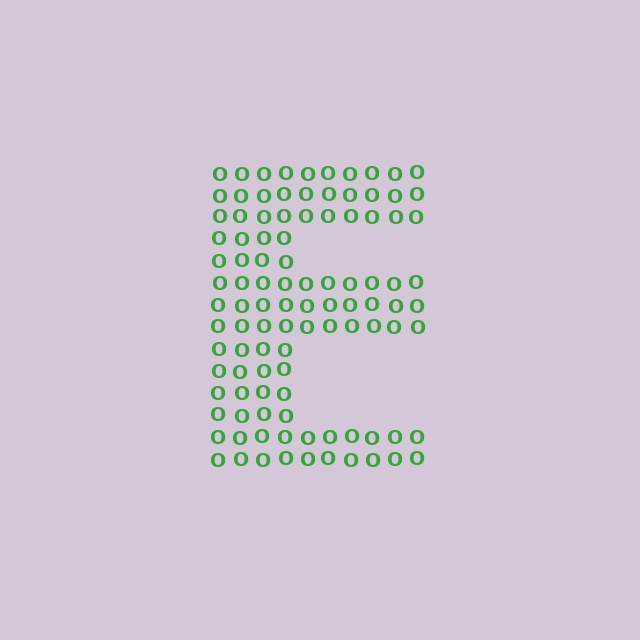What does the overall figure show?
The overall figure shows the letter E.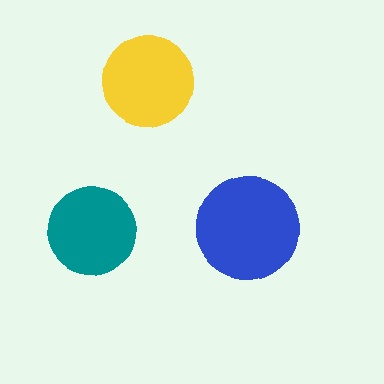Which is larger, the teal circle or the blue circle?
The blue one.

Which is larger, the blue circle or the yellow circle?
The blue one.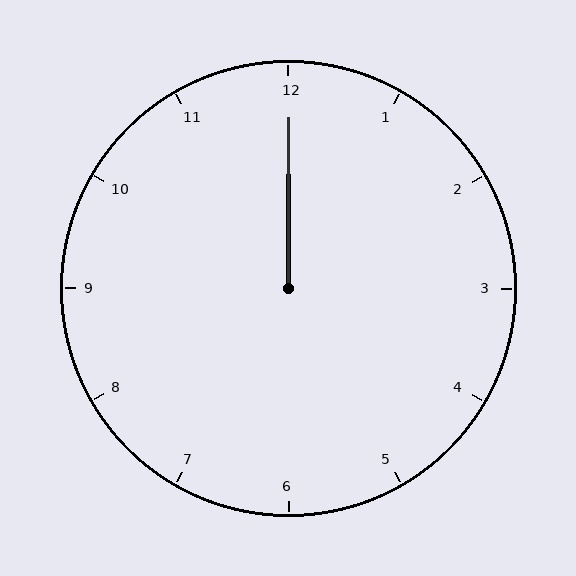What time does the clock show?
12:00.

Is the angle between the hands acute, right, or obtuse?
It is acute.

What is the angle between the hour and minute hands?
Approximately 0 degrees.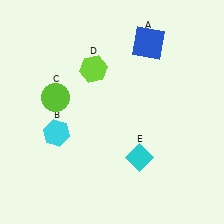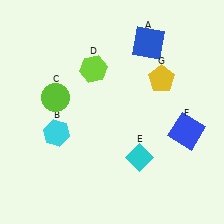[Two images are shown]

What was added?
A blue square (F), a yellow pentagon (G) were added in Image 2.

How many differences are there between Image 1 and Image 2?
There are 2 differences between the two images.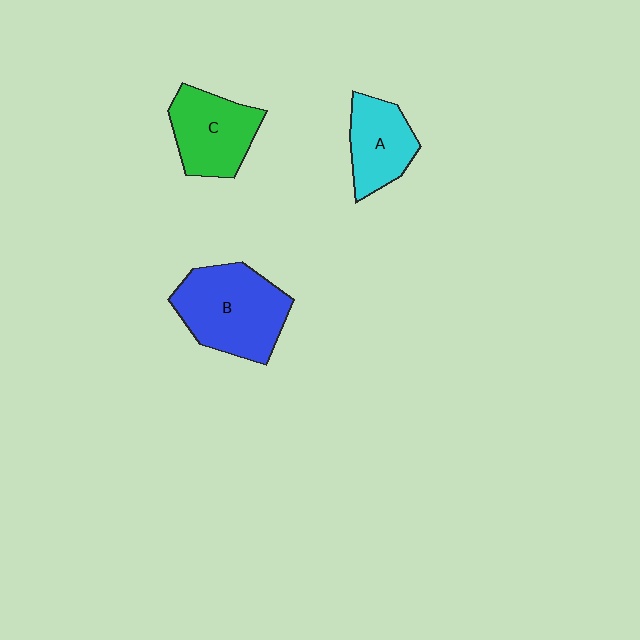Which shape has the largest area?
Shape B (blue).